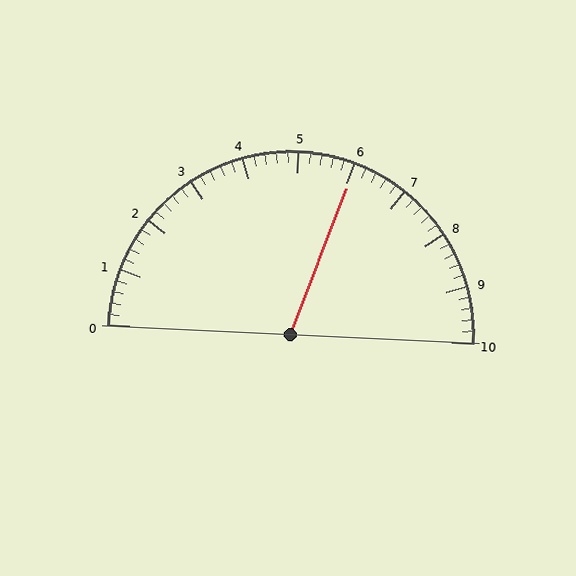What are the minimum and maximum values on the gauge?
The gauge ranges from 0 to 10.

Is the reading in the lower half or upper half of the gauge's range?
The reading is in the upper half of the range (0 to 10).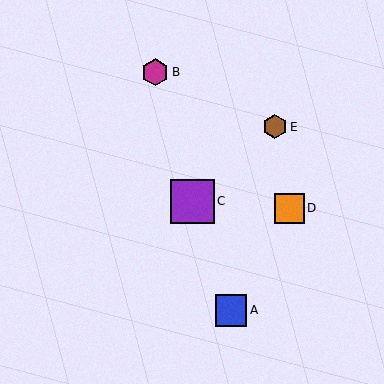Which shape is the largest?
The purple square (labeled C) is the largest.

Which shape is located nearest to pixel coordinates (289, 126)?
The brown hexagon (labeled E) at (275, 127) is nearest to that location.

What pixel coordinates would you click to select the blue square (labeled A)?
Click at (231, 310) to select the blue square A.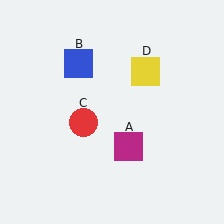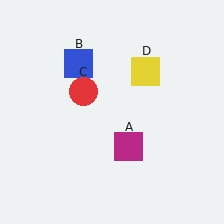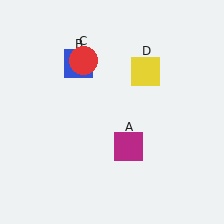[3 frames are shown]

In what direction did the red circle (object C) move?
The red circle (object C) moved up.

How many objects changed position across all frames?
1 object changed position: red circle (object C).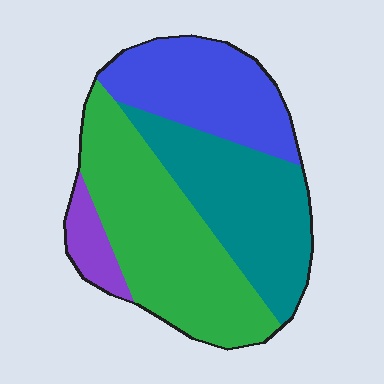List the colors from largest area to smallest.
From largest to smallest: green, teal, blue, purple.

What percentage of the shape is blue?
Blue covers about 25% of the shape.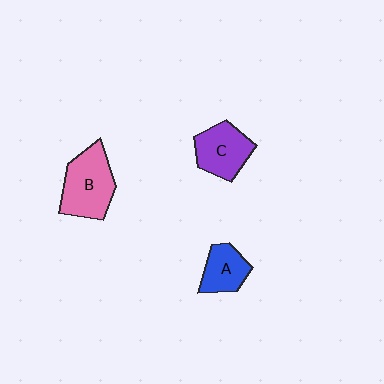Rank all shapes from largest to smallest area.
From largest to smallest: B (pink), C (purple), A (blue).